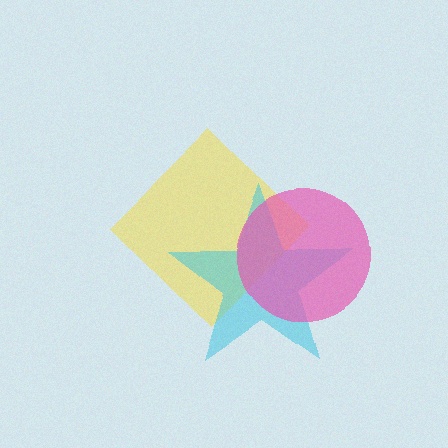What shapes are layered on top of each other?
The layered shapes are: a yellow diamond, a cyan star, a pink circle.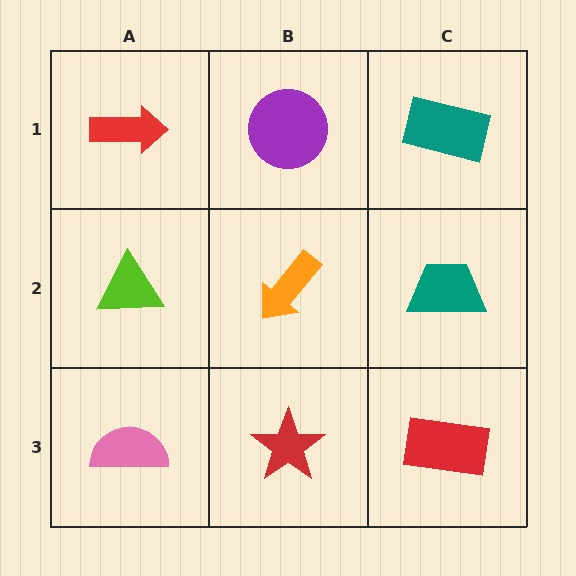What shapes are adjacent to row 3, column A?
A lime triangle (row 2, column A), a red star (row 3, column B).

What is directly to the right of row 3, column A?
A red star.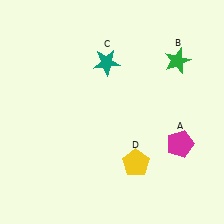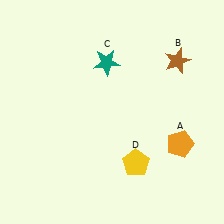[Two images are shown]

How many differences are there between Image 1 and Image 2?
There are 2 differences between the two images.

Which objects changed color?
A changed from magenta to orange. B changed from green to brown.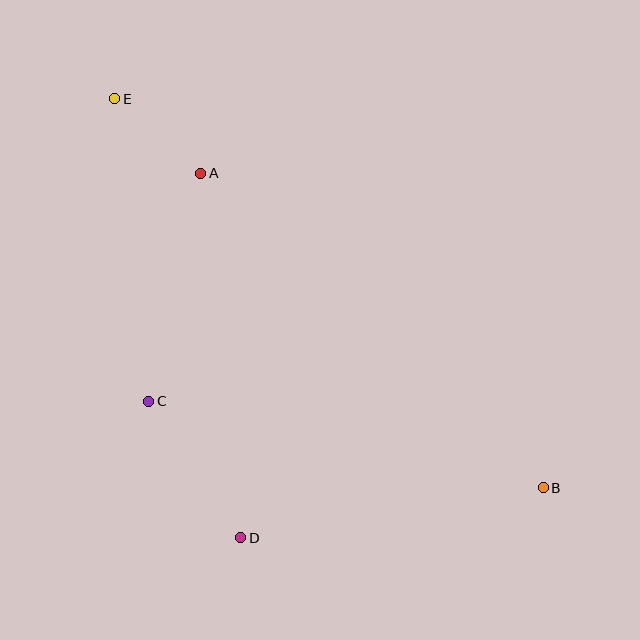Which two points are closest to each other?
Points A and E are closest to each other.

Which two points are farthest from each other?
Points B and E are farthest from each other.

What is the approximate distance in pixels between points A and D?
The distance between A and D is approximately 367 pixels.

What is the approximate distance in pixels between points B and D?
The distance between B and D is approximately 307 pixels.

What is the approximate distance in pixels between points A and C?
The distance between A and C is approximately 234 pixels.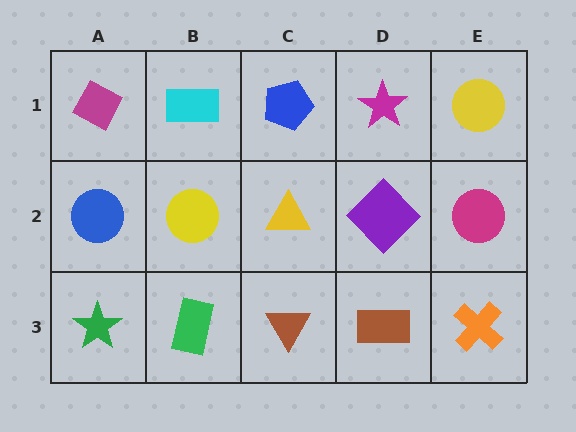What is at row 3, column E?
An orange cross.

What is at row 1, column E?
A yellow circle.